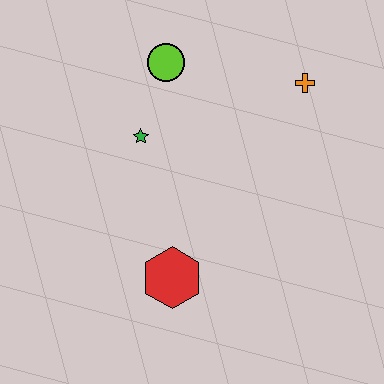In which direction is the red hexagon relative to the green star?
The red hexagon is below the green star.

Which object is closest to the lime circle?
The green star is closest to the lime circle.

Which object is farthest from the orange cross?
The red hexagon is farthest from the orange cross.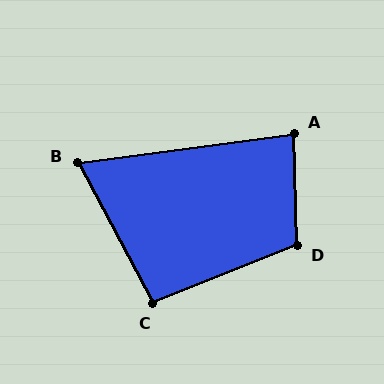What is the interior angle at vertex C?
Approximately 96 degrees (obtuse).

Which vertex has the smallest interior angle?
B, at approximately 70 degrees.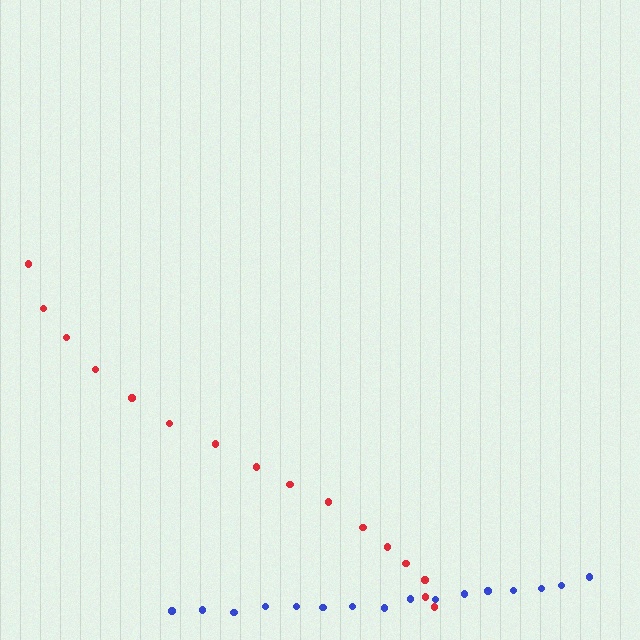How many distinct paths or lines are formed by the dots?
There are 2 distinct paths.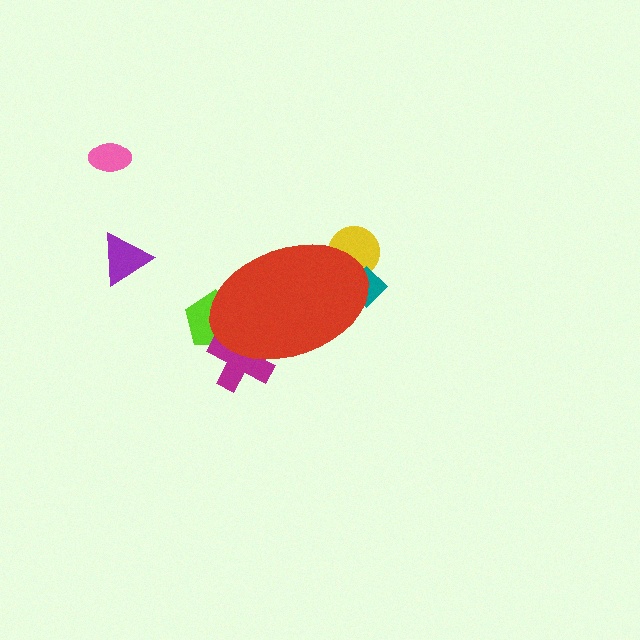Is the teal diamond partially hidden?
Yes, the teal diamond is partially hidden behind the red ellipse.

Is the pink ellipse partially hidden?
No, the pink ellipse is fully visible.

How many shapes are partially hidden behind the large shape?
4 shapes are partially hidden.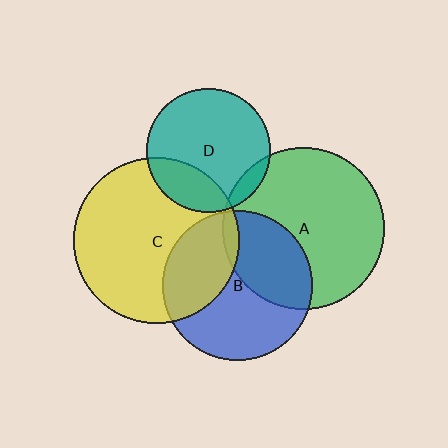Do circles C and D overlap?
Yes.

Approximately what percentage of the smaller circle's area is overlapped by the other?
Approximately 25%.